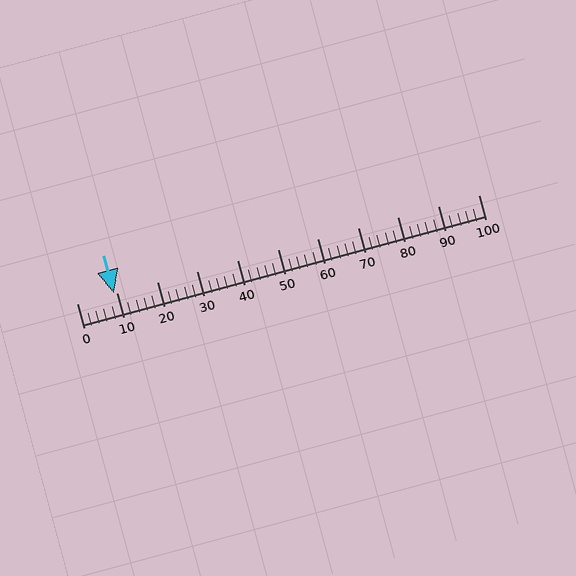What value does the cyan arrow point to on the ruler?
The cyan arrow points to approximately 9.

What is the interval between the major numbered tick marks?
The major tick marks are spaced 10 units apart.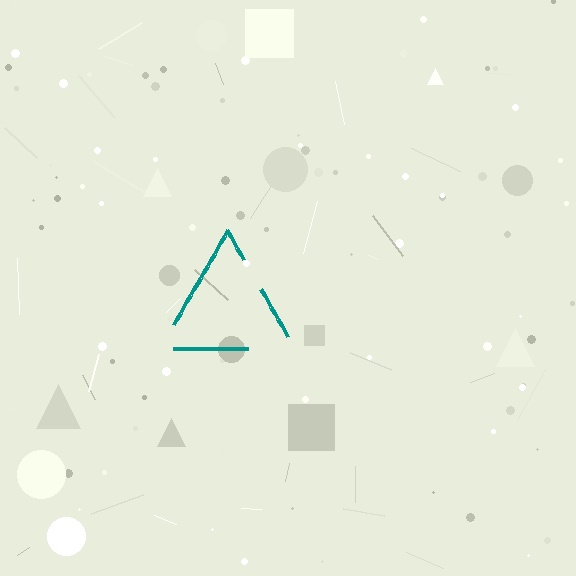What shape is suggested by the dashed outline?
The dashed outline suggests a triangle.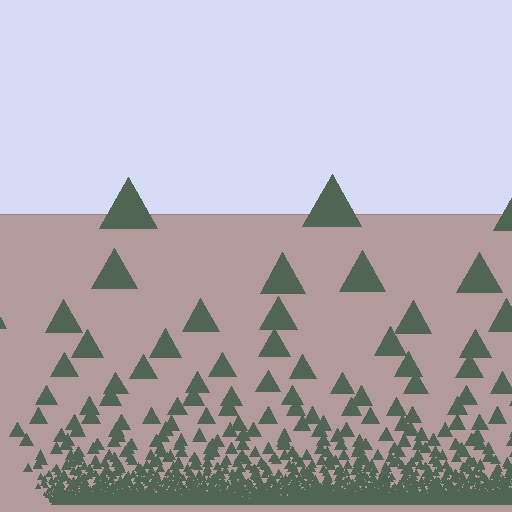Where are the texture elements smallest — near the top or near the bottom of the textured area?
Near the bottom.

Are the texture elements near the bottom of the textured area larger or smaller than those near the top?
Smaller. The gradient is inverted — elements near the bottom are smaller and denser.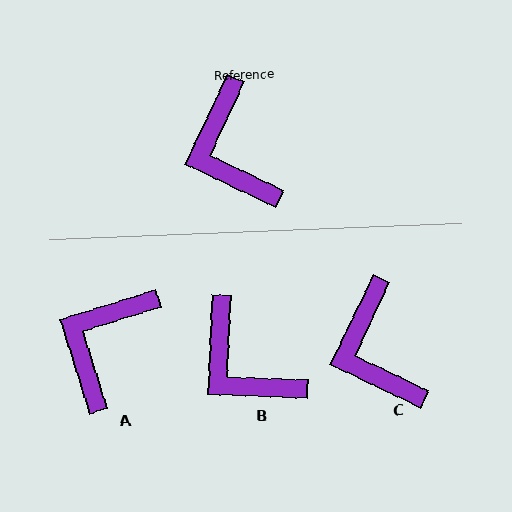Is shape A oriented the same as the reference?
No, it is off by about 48 degrees.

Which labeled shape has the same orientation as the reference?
C.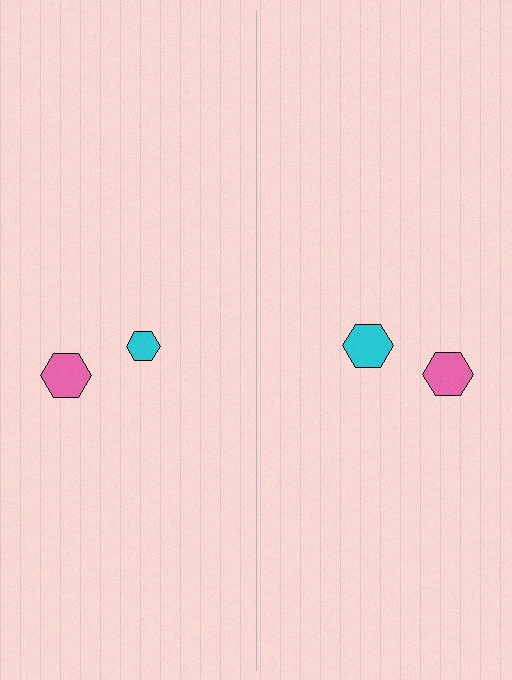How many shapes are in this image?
There are 4 shapes in this image.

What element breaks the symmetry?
The cyan hexagon on the right side has a different size than its mirror counterpart.